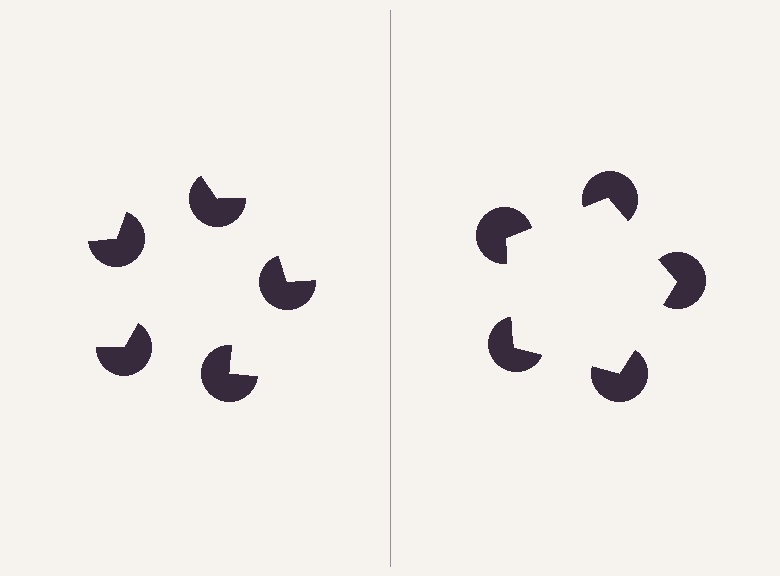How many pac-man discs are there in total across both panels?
10 — 5 on each side.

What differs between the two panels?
The pac-man discs are positioned identically on both sides; only the wedge orientations differ. On the right they align to a pentagon; on the left they are misaligned.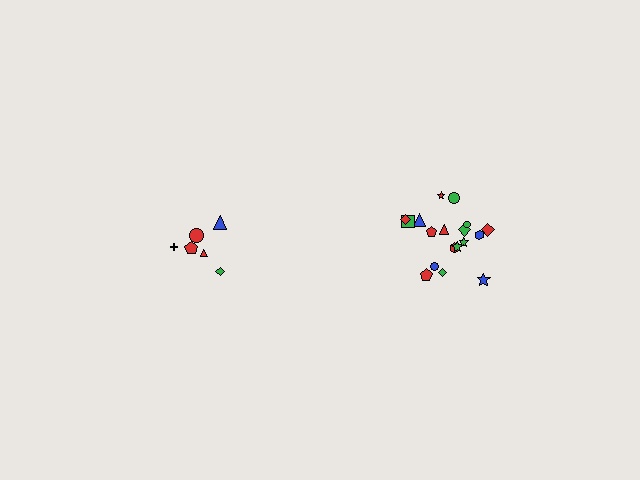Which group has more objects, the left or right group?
The right group.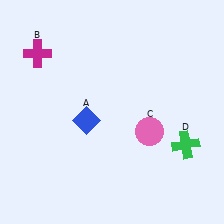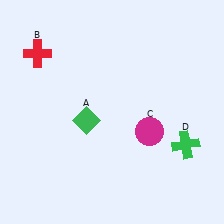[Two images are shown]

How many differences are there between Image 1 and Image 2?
There are 3 differences between the two images.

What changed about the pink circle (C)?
In Image 1, C is pink. In Image 2, it changed to magenta.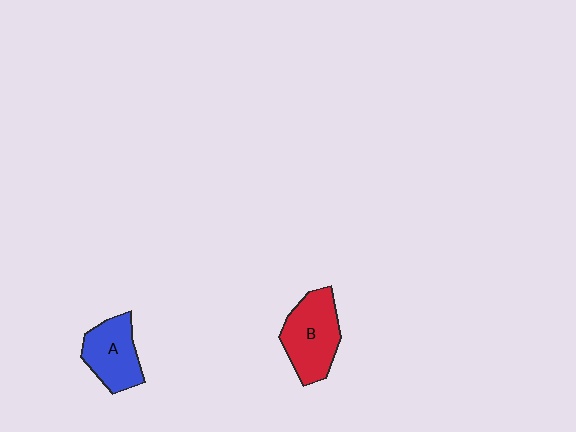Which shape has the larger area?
Shape B (red).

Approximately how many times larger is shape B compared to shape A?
Approximately 1.2 times.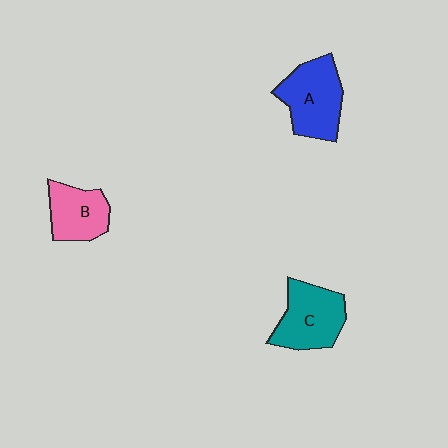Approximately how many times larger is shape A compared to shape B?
Approximately 1.4 times.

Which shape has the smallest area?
Shape B (pink).